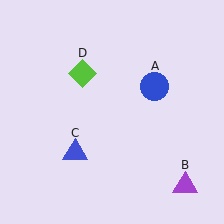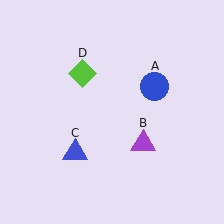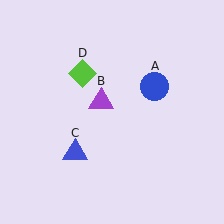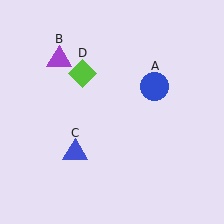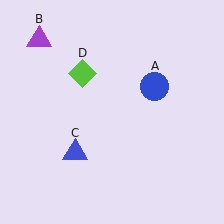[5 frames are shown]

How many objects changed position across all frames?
1 object changed position: purple triangle (object B).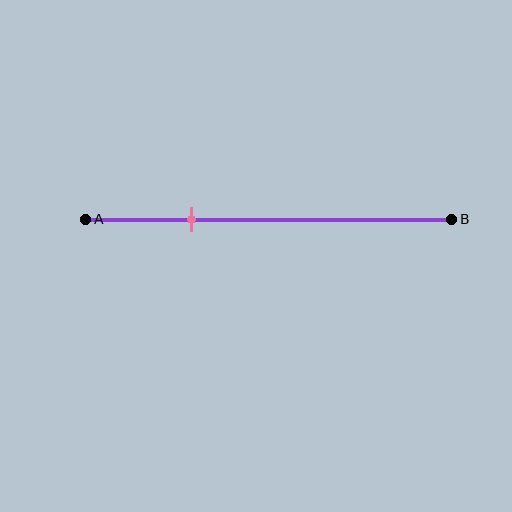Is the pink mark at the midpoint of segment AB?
No, the mark is at about 30% from A, not at the 50% midpoint.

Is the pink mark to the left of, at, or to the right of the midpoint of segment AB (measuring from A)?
The pink mark is to the left of the midpoint of segment AB.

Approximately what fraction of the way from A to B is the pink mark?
The pink mark is approximately 30% of the way from A to B.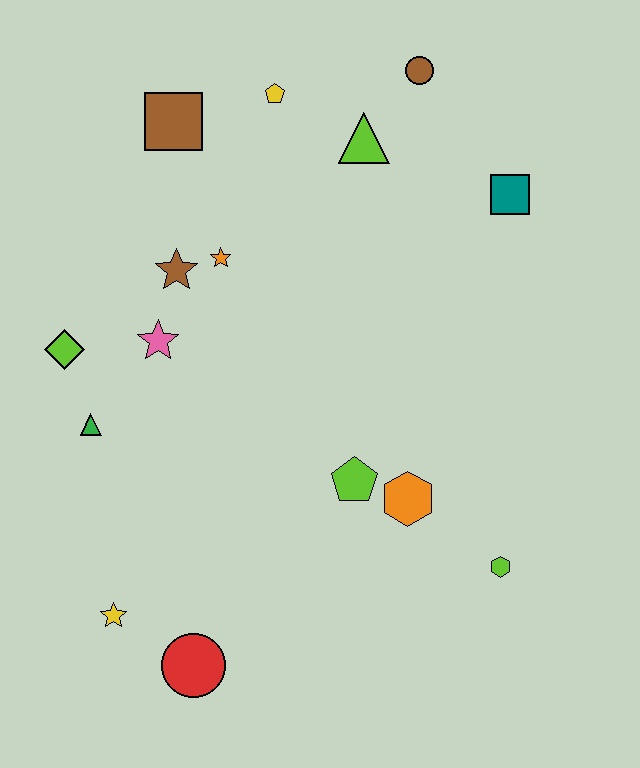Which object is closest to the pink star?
The brown star is closest to the pink star.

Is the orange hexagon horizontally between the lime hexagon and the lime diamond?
Yes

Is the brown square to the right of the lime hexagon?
No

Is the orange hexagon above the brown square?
No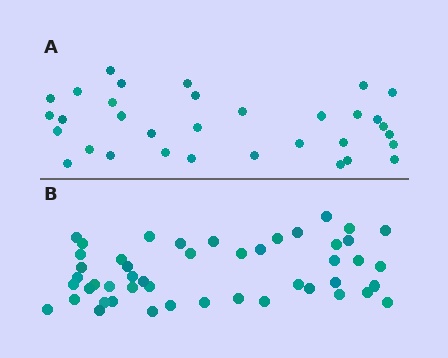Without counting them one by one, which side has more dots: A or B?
Region B (the bottom region) has more dots.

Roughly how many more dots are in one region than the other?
Region B has approximately 15 more dots than region A.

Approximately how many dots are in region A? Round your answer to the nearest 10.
About 30 dots. (The exact count is 33, which rounds to 30.)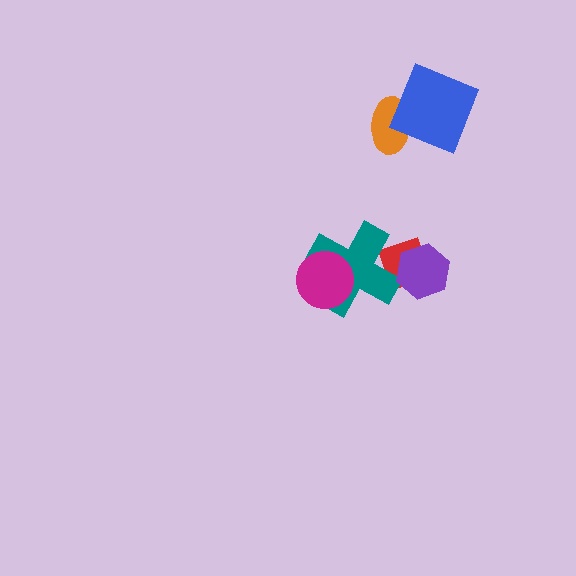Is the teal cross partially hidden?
Yes, it is partially covered by another shape.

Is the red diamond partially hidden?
Yes, it is partially covered by another shape.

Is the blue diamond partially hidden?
No, no other shape covers it.